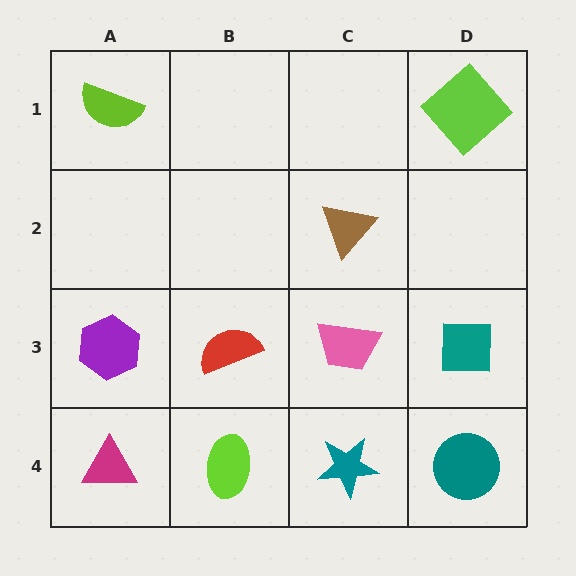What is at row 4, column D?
A teal circle.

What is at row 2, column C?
A brown triangle.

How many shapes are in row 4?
4 shapes.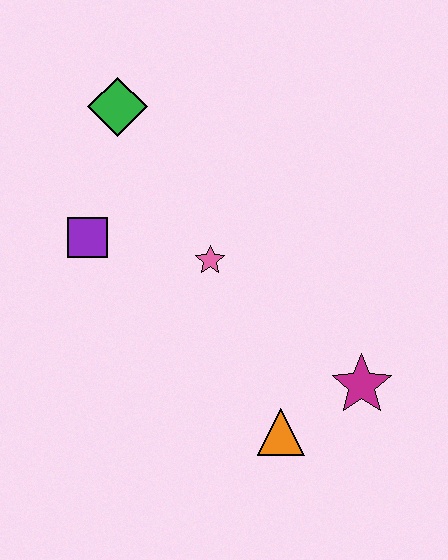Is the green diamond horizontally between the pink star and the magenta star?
No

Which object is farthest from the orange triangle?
The green diamond is farthest from the orange triangle.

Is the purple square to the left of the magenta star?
Yes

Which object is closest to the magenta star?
The orange triangle is closest to the magenta star.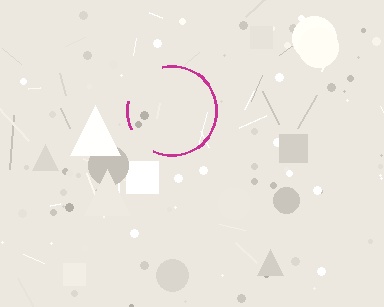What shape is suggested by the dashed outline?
The dashed outline suggests a circle.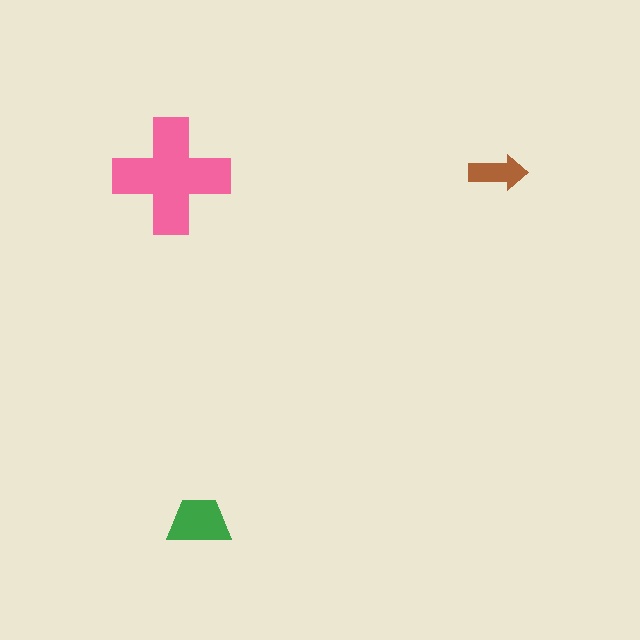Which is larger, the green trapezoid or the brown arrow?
The green trapezoid.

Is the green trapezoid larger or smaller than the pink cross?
Smaller.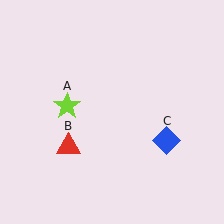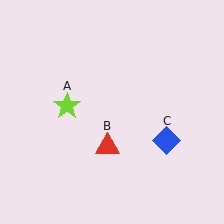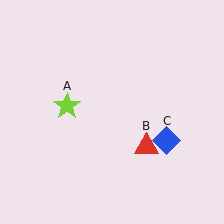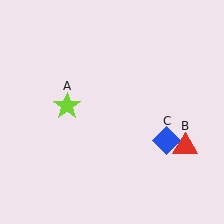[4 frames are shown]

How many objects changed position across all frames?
1 object changed position: red triangle (object B).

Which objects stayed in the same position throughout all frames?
Lime star (object A) and blue diamond (object C) remained stationary.